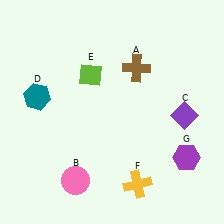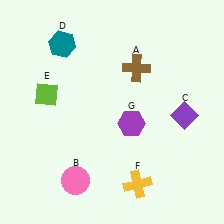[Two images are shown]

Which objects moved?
The objects that moved are: the teal hexagon (D), the lime diamond (E), the purple hexagon (G).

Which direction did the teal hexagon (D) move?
The teal hexagon (D) moved up.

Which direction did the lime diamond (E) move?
The lime diamond (E) moved left.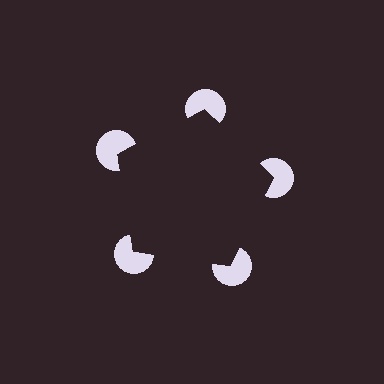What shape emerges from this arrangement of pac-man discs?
An illusory pentagon — its edges are inferred from the aligned wedge cuts in the pac-man discs, not physically drawn.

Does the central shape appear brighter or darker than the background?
It typically appears slightly darker than the background, even though no actual brightness change is drawn.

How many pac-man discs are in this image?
There are 5 — one at each vertex of the illusory pentagon.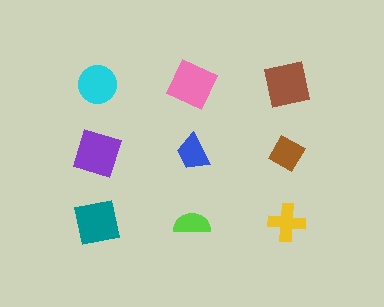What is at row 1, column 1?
A cyan circle.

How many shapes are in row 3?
3 shapes.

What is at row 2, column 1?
A purple square.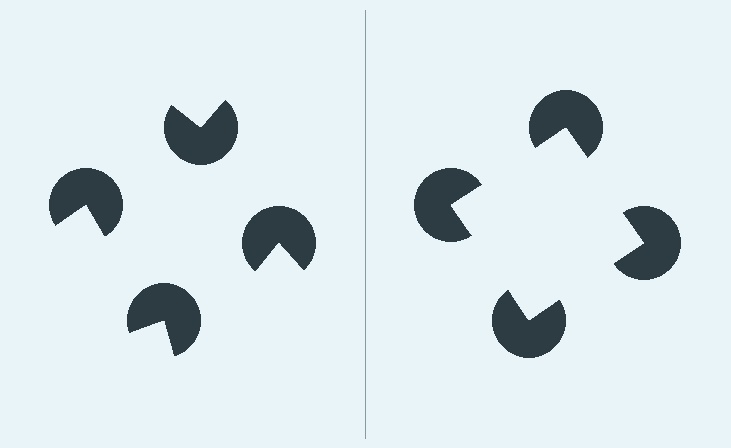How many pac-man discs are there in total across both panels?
8 — 4 on each side.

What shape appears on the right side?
An illusory square.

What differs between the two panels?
The pac-man discs are positioned identically on both sides; only the wedge orientations differ. On the right they align to a square; on the left they are misaligned.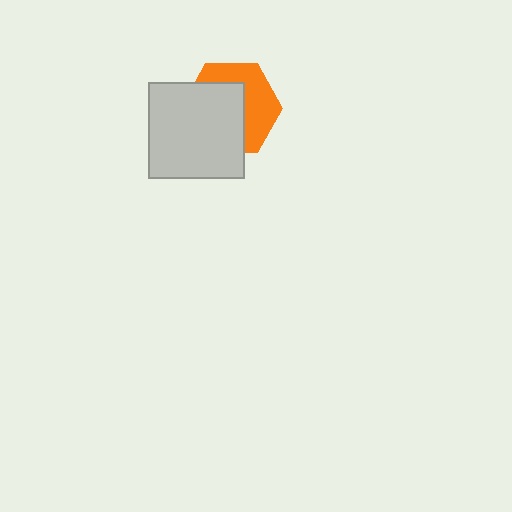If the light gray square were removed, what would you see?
You would see the complete orange hexagon.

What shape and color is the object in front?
The object in front is a light gray square.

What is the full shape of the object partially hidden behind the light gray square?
The partially hidden object is an orange hexagon.